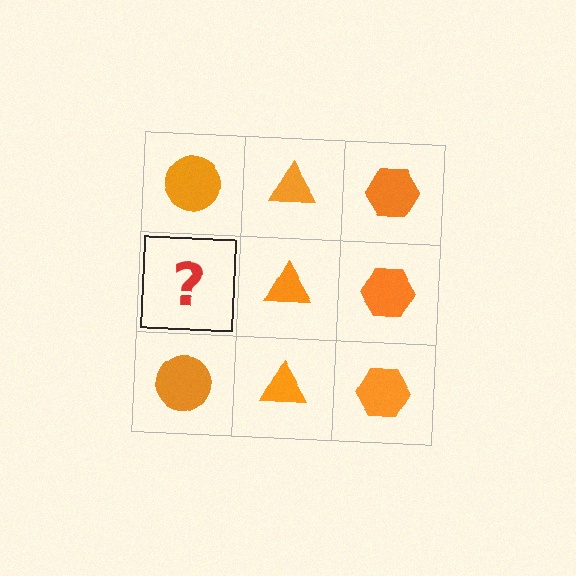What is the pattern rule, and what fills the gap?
The rule is that each column has a consistent shape. The gap should be filled with an orange circle.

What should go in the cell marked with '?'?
The missing cell should contain an orange circle.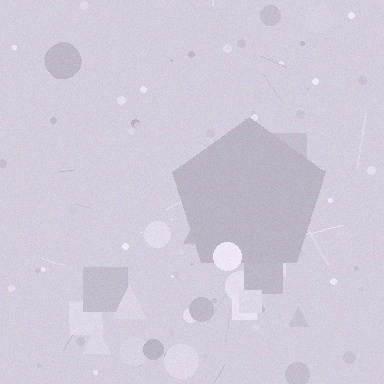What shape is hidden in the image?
A pentagon is hidden in the image.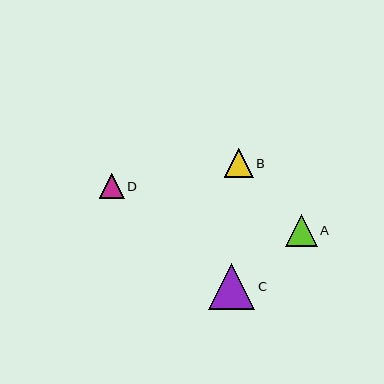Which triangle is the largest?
Triangle C is the largest with a size of approximately 46 pixels.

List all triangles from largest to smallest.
From largest to smallest: C, A, B, D.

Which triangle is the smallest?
Triangle D is the smallest with a size of approximately 25 pixels.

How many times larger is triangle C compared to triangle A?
Triangle C is approximately 1.5 times the size of triangle A.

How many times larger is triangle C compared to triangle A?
Triangle C is approximately 1.5 times the size of triangle A.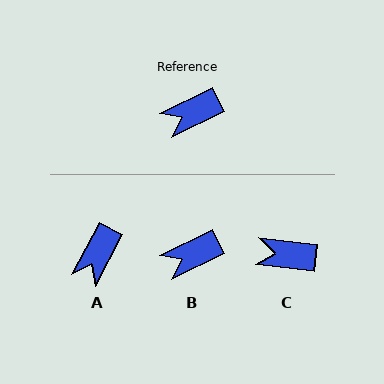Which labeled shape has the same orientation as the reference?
B.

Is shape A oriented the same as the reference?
No, it is off by about 37 degrees.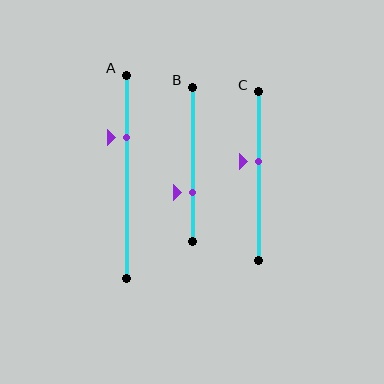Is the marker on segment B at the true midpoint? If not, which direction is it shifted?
No, the marker on segment B is shifted downward by about 18% of the segment length.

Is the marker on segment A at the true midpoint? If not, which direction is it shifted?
No, the marker on segment A is shifted upward by about 19% of the segment length.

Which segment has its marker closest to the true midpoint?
Segment C has its marker closest to the true midpoint.